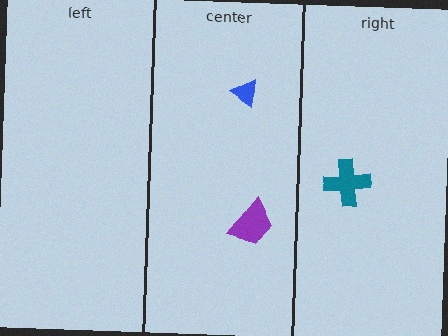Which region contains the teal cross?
The right region.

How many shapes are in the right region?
1.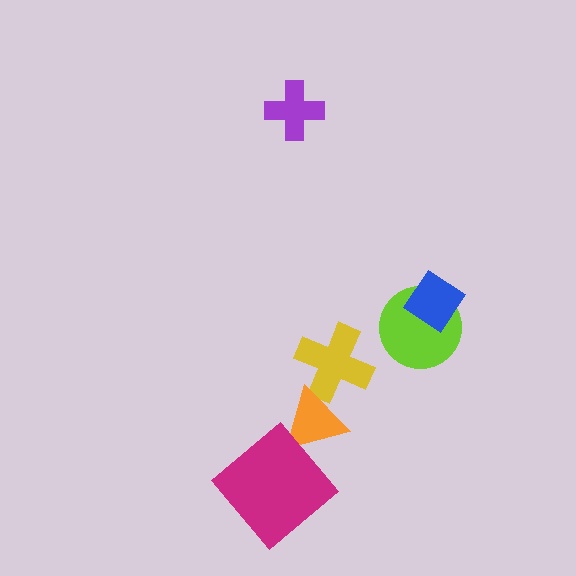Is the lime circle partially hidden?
Yes, it is partially covered by another shape.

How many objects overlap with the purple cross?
0 objects overlap with the purple cross.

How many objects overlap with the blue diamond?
1 object overlaps with the blue diamond.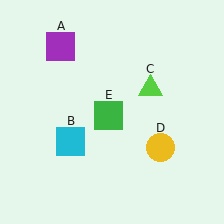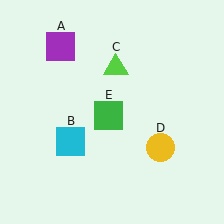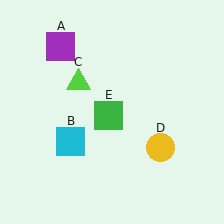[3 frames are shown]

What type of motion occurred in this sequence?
The lime triangle (object C) rotated counterclockwise around the center of the scene.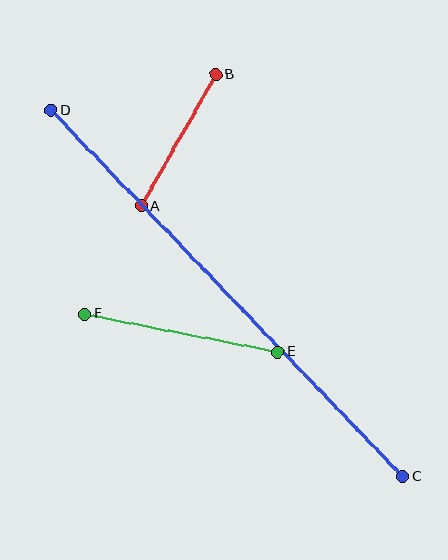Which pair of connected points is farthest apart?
Points C and D are farthest apart.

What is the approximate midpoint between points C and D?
The midpoint is at approximately (227, 293) pixels.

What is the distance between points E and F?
The distance is approximately 197 pixels.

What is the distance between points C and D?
The distance is approximately 508 pixels.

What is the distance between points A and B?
The distance is approximately 151 pixels.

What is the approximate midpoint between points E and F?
The midpoint is at approximately (181, 333) pixels.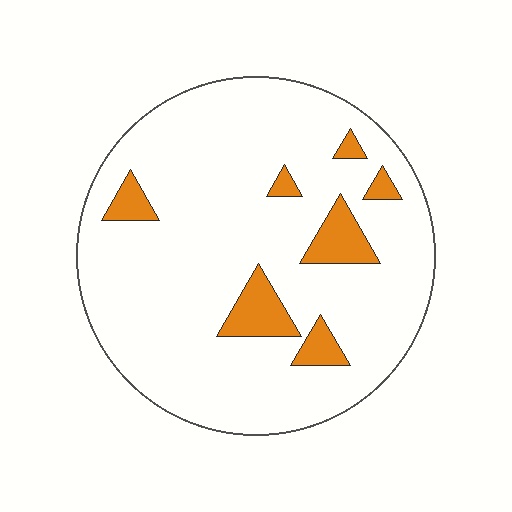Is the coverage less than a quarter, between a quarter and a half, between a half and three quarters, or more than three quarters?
Less than a quarter.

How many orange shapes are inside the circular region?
7.